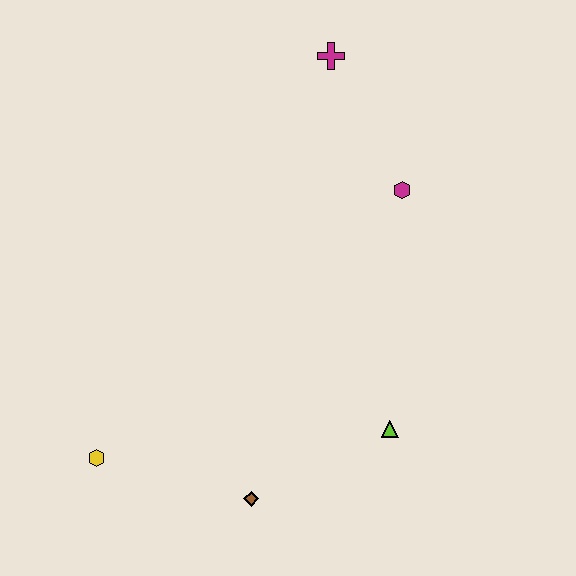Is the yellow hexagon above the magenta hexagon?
No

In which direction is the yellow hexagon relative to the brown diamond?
The yellow hexagon is to the left of the brown diamond.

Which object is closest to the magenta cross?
The magenta hexagon is closest to the magenta cross.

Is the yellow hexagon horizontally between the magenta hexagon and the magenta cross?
No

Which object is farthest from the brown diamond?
The magenta cross is farthest from the brown diamond.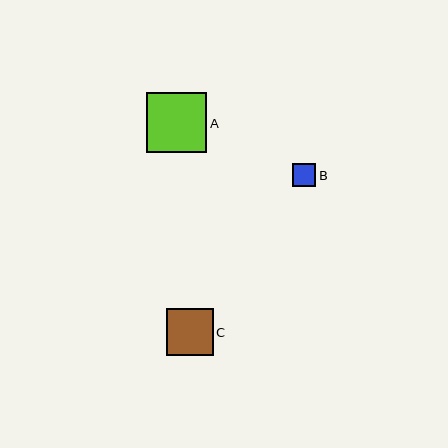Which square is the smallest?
Square B is the smallest with a size of approximately 23 pixels.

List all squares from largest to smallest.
From largest to smallest: A, C, B.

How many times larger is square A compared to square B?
Square A is approximately 2.5 times the size of square B.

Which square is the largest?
Square A is the largest with a size of approximately 60 pixels.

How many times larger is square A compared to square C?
Square A is approximately 1.3 times the size of square C.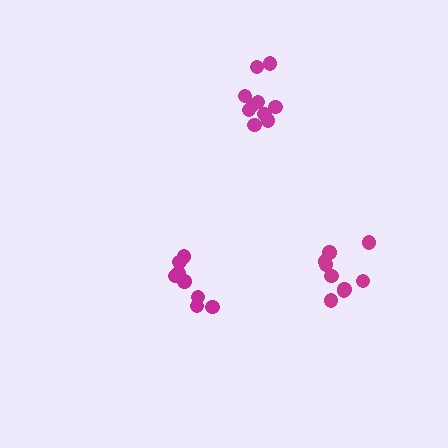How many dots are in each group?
Group 1: 8 dots, Group 2: 9 dots, Group 3: 10 dots (27 total).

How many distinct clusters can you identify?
There are 3 distinct clusters.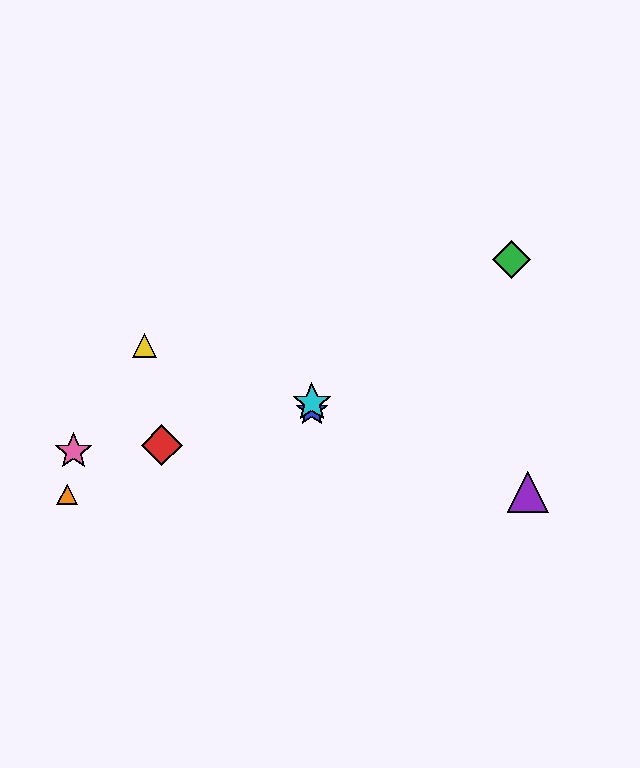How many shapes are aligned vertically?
2 shapes (the blue star, the cyan star) are aligned vertically.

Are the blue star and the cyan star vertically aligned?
Yes, both are at x≈312.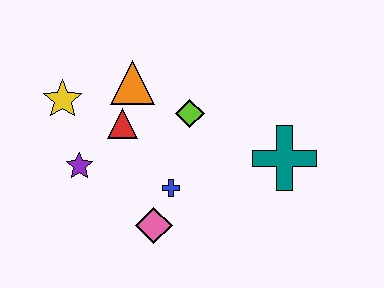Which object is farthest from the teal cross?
The yellow star is farthest from the teal cross.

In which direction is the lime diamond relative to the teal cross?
The lime diamond is to the left of the teal cross.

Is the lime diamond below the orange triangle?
Yes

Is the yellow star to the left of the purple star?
Yes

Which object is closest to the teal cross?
The lime diamond is closest to the teal cross.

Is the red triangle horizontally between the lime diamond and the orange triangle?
No